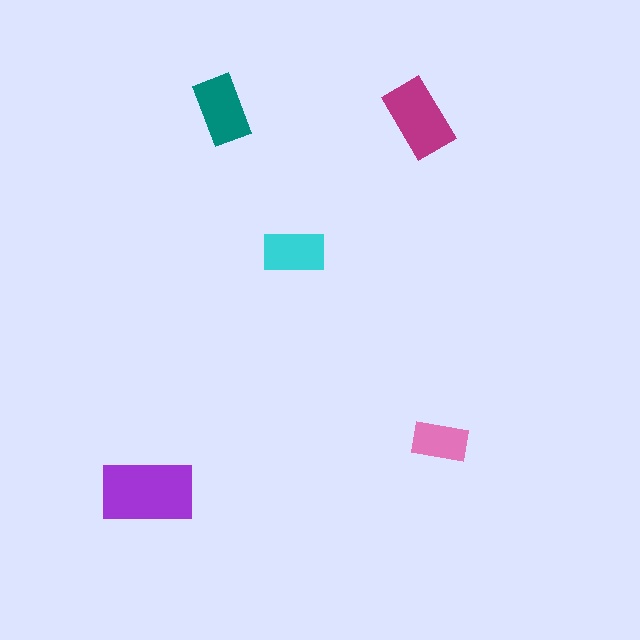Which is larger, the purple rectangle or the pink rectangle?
The purple one.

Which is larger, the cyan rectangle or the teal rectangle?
The teal one.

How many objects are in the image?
There are 5 objects in the image.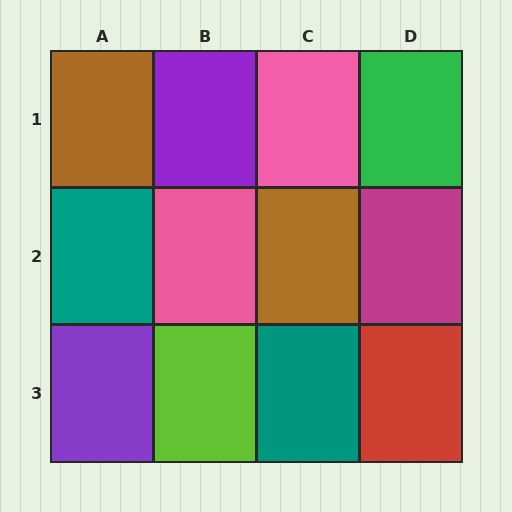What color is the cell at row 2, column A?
Teal.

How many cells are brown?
2 cells are brown.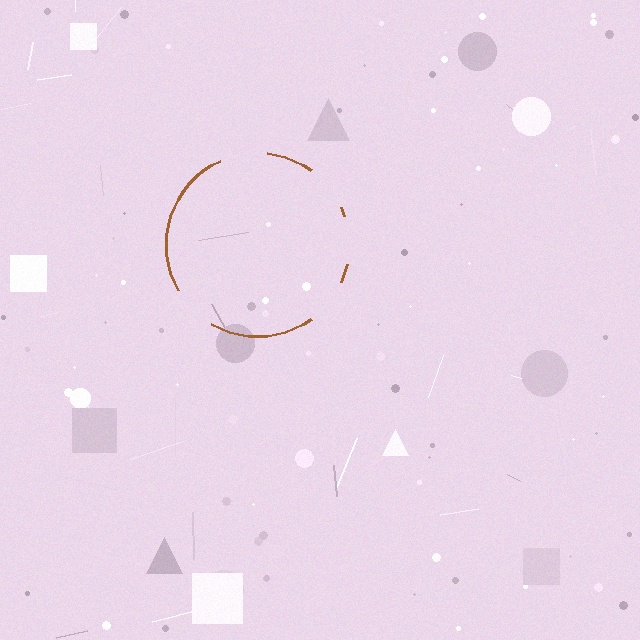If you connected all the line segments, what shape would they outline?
They would outline a circle.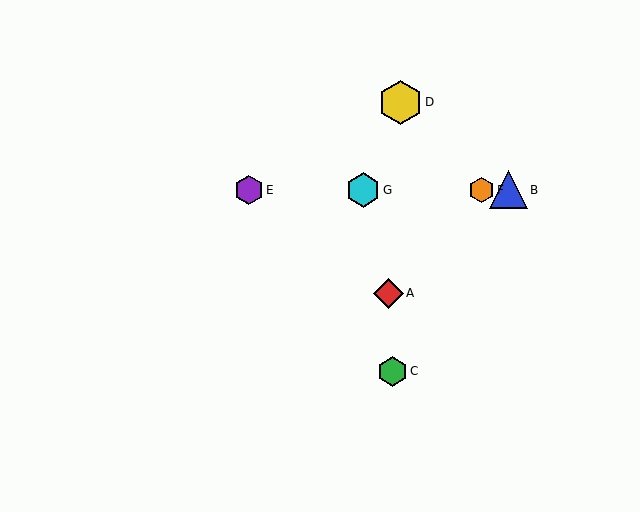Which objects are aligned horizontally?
Objects B, E, F, G are aligned horizontally.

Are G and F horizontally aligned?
Yes, both are at y≈190.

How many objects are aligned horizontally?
4 objects (B, E, F, G) are aligned horizontally.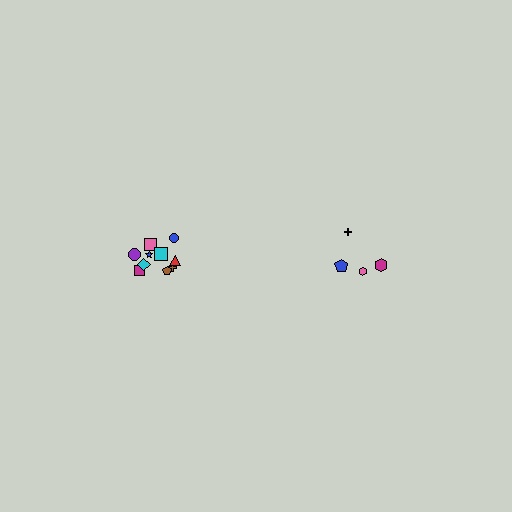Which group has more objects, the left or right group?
The left group.